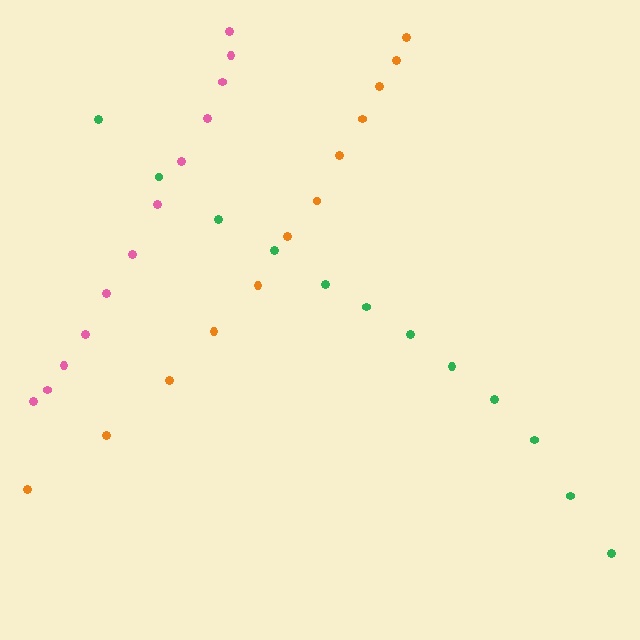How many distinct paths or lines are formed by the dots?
There are 3 distinct paths.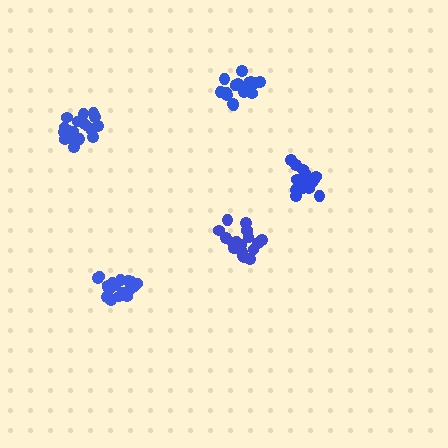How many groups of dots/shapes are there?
There are 5 groups.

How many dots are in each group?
Group 1: 18 dots, Group 2: 20 dots, Group 3: 18 dots, Group 4: 17 dots, Group 5: 19 dots (92 total).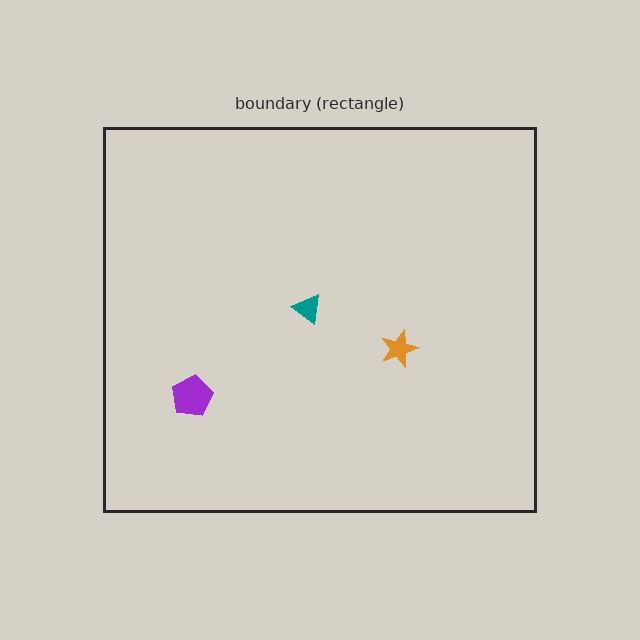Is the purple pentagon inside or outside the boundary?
Inside.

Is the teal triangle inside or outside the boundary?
Inside.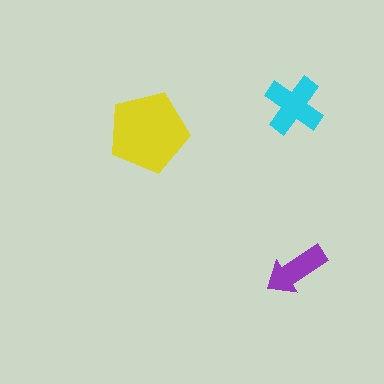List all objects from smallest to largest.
The purple arrow, the cyan cross, the yellow pentagon.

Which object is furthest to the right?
The purple arrow is rightmost.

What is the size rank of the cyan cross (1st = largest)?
2nd.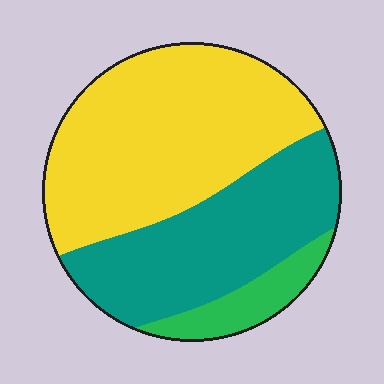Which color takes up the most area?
Yellow, at roughly 55%.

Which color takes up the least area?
Green, at roughly 10%.